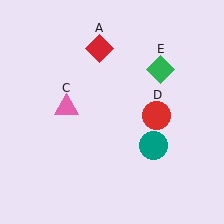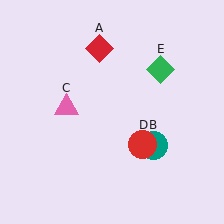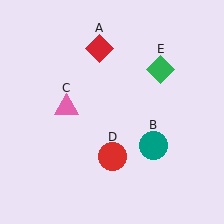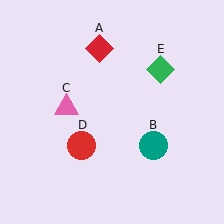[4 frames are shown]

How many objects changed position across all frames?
1 object changed position: red circle (object D).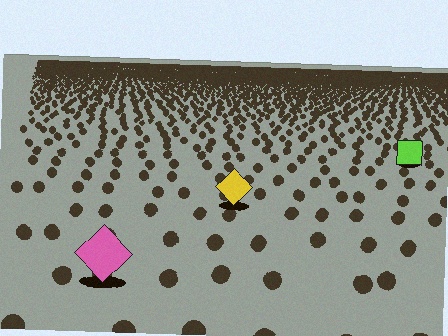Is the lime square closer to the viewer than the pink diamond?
No. The pink diamond is closer — you can tell from the texture gradient: the ground texture is coarser near it.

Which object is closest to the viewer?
The pink diamond is closest. The texture marks near it are larger and more spread out.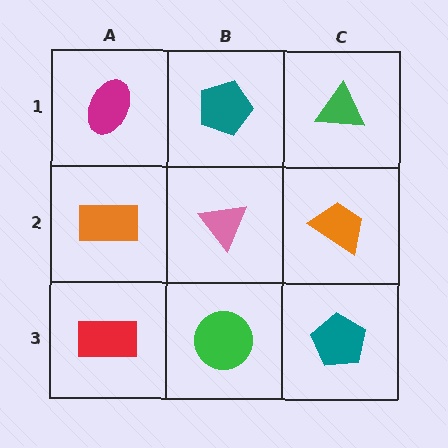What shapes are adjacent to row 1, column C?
An orange trapezoid (row 2, column C), a teal pentagon (row 1, column B).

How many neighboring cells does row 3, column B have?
3.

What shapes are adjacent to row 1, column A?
An orange rectangle (row 2, column A), a teal pentagon (row 1, column B).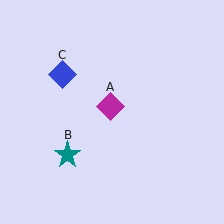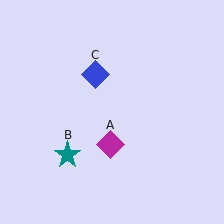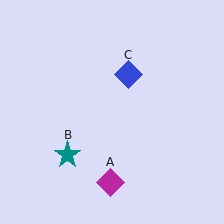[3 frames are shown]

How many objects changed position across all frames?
2 objects changed position: magenta diamond (object A), blue diamond (object C).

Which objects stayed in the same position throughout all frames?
Teal star (object B) remained stationary.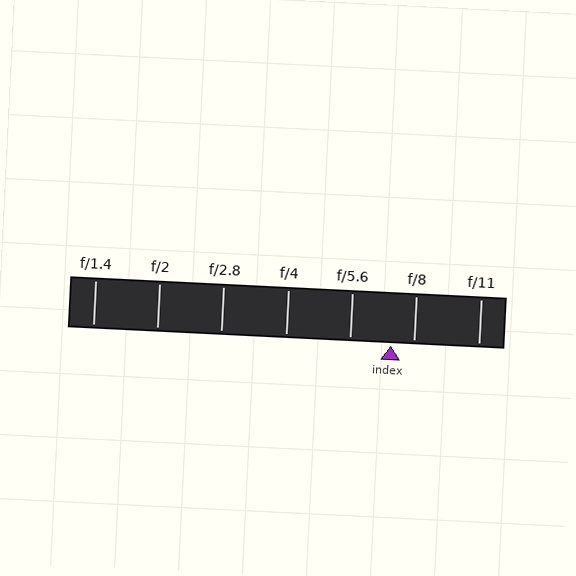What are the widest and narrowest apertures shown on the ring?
The widest aperture shown is f/1.4 and the narrowest is f/11.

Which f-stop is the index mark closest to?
The index mark is closest to f/8.